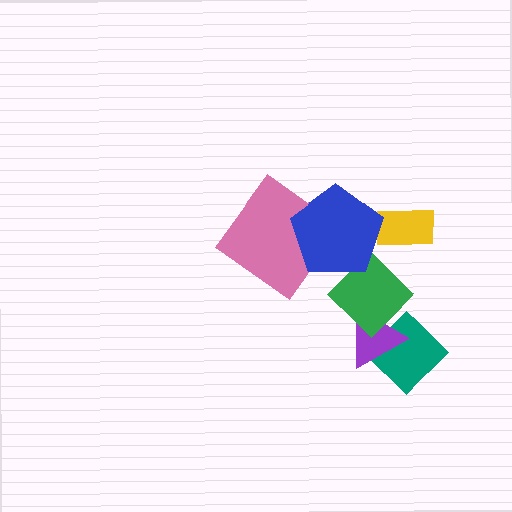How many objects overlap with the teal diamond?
2 objects overlap with the teal diamond.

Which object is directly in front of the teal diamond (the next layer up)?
The purple triangle is directly in front of the teal diamond.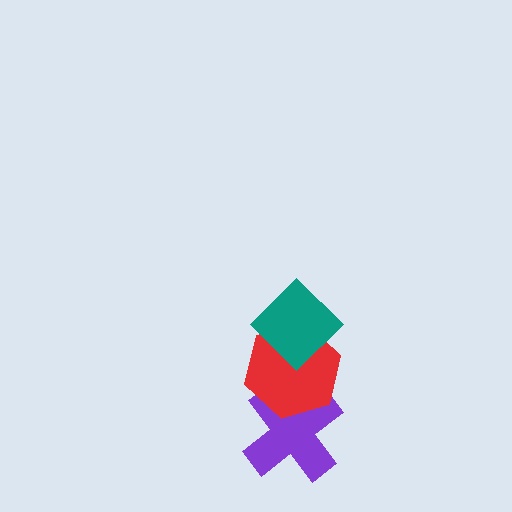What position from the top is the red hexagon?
The red hexagon is 2nd from the top.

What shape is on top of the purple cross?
The red hexagon is on top of the purple cross.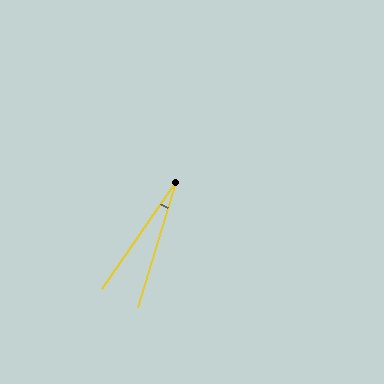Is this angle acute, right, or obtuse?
It is acute.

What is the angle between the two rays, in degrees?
Approximately 18 degrees.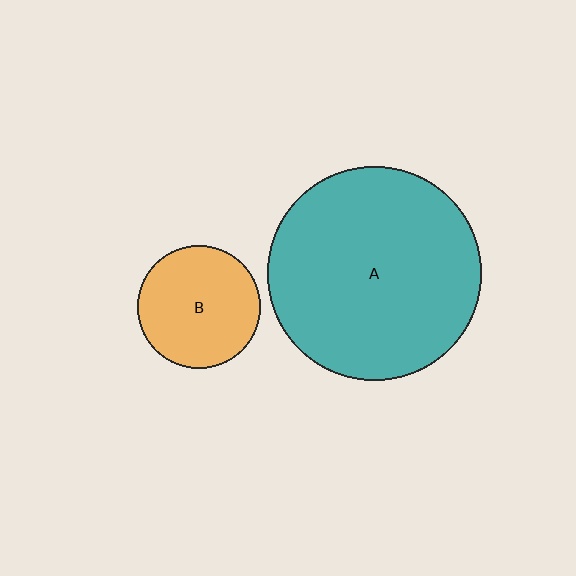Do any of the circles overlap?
No, none of the circles overlap.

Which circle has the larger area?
Circle A (teal).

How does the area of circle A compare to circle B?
Approximately 3.0 times.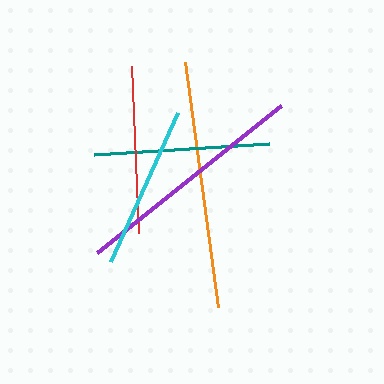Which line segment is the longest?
The orange line is the longest at approximately 248 pixels.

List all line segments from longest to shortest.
From longest to shortest: orange, purple, teal, red, cyan.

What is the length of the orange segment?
The orange segment is approximately 248 pixels long.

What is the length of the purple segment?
The purple segment is approximately 236 pixels long.